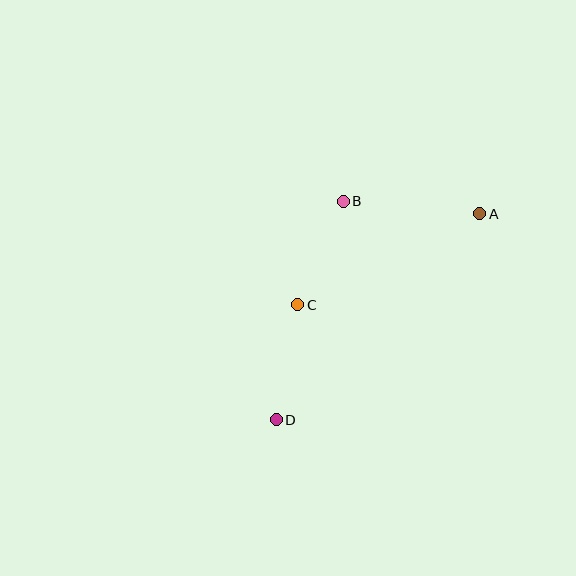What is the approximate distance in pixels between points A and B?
The distance between A and B is approximately 137 pixels.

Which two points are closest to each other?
Points B and C are closest to each other.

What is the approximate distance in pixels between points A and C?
The distance between A and C is approximately 203 pixels.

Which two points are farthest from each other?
Points A and D are farthest from each other.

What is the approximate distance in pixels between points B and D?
The distance between B and D is approximately 229 pixels.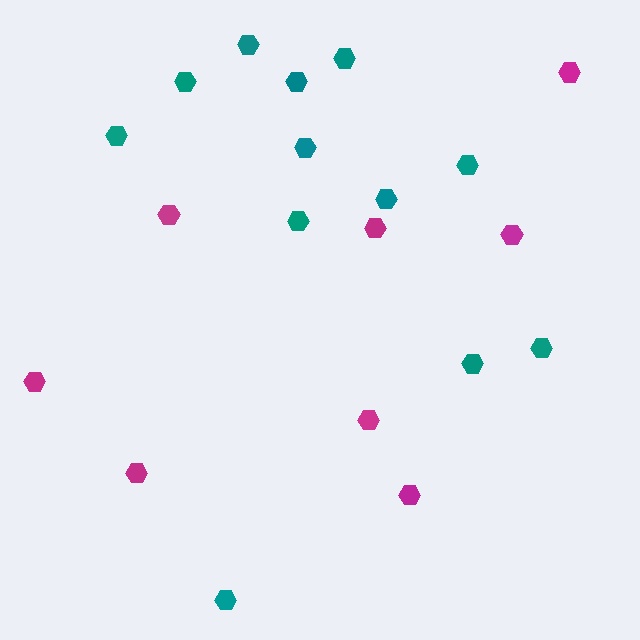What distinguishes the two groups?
There are 2 groups: one group of magenta hexagons (8) and one group of teal hexagons (12).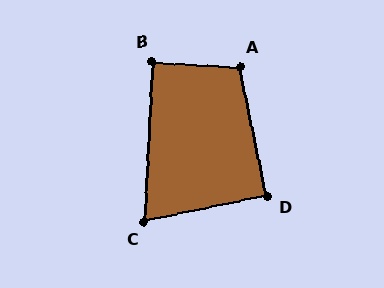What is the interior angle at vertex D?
Approximately 90 degrees (approximately right).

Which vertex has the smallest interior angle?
C, at approximately 75 degrees.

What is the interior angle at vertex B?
Approximately 90 degrees (approximately right).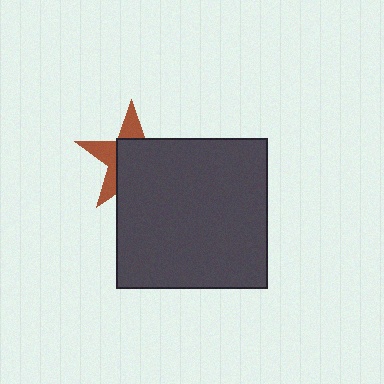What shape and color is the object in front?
The object in front is a dark gray square.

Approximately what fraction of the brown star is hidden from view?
Roughly 63% of the brown star is hidden behind the dark gray square.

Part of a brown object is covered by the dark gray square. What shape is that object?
It is a star.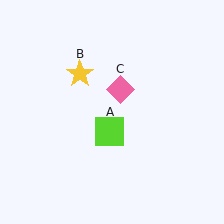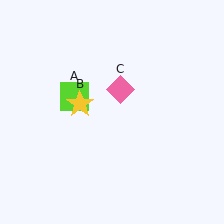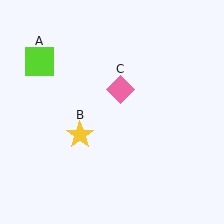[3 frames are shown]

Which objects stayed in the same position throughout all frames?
Pink diamond (object C) remained stationary.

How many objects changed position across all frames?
2 objects changed position: lime square (object A), yellow star (object B).